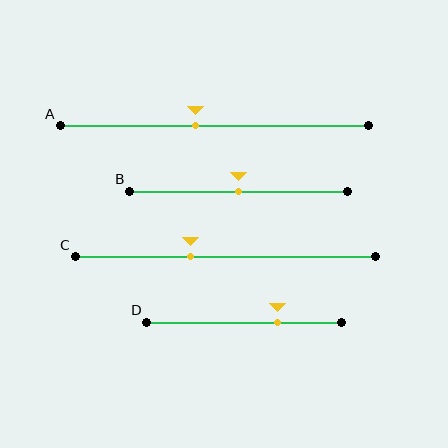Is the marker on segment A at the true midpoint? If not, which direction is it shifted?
No, the marker on segment A is shifted to the left by about 6% of the segment length.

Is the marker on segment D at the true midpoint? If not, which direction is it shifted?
No, the marker on segment D is shifted to the right by about 17% of the segment length.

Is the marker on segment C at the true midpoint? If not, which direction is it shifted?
No, the marker on segment C is shifted to the left by about 12% of the segment length.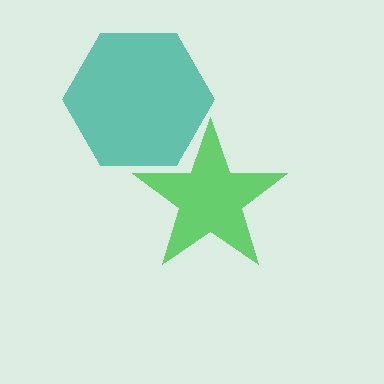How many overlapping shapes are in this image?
There are 2 overlapping shapes in the image.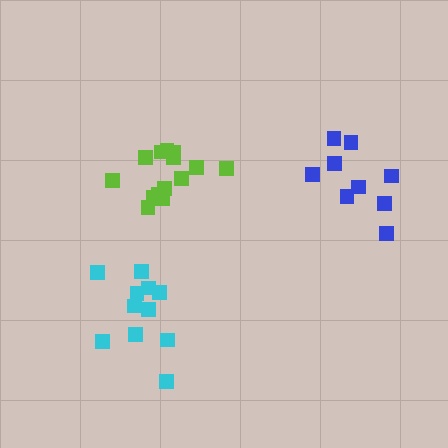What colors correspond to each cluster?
The clusters are colored: blue, lime, cyan.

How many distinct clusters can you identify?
There are 3 distinct clusters.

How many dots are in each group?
Group 1: 9 dots, Group 2: 14 dots, Group 3: 11 dots (34 total).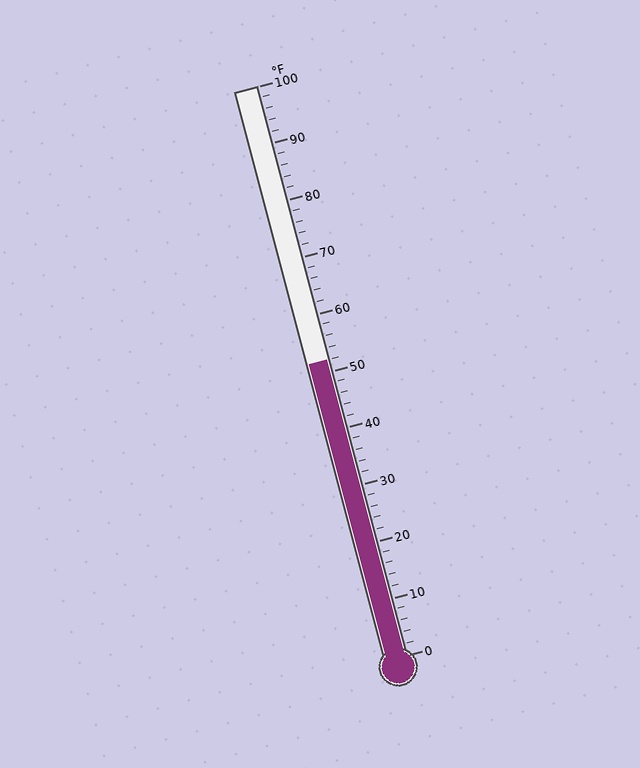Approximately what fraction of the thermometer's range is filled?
The thermometer is filled to approximately 50% of its range.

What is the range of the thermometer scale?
The thermometer scale ranges from 0°F to 100°F.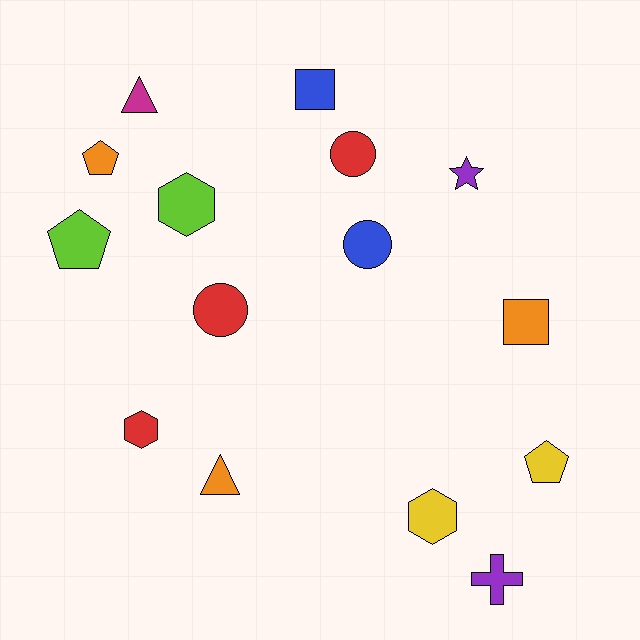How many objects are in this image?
There are 15 objects.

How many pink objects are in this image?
There are no pink objects.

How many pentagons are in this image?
There are 3 pentagons.